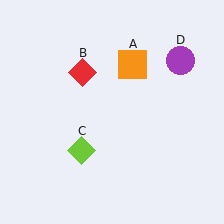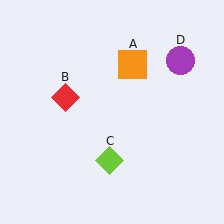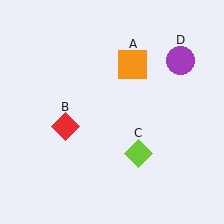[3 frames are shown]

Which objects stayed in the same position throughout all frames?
Orange square (object A) and purple circle (object D) remained stationary.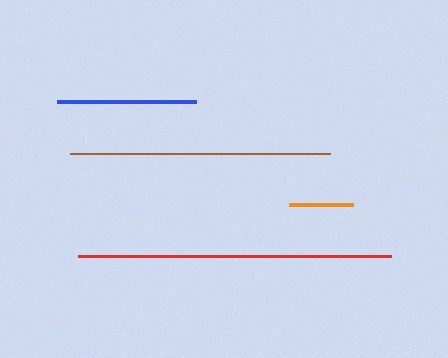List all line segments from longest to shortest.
From longest to shortest: red, brown, blue, orange.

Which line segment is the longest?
The red line is the longest at approximately 313 pixels.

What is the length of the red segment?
The red segment is approximately 313 pixels long.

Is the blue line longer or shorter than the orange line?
The blue line is longer than the orange line.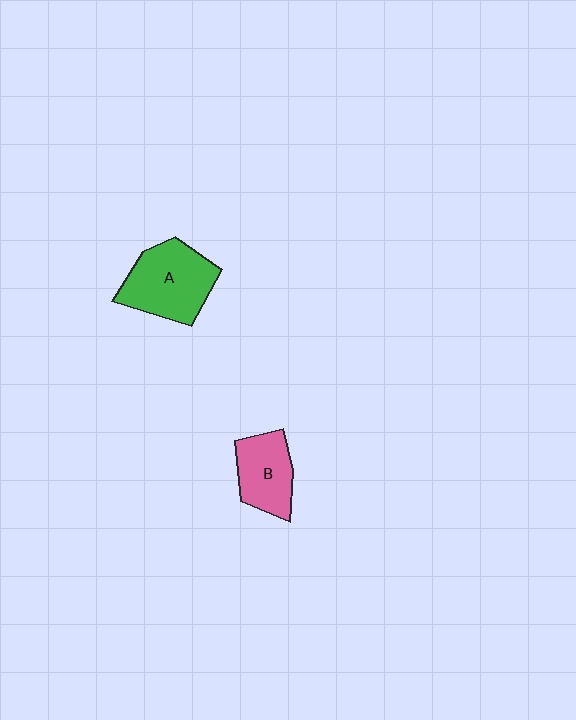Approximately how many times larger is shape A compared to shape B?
Approximately 1.4 times.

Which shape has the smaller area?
Shape B (pink).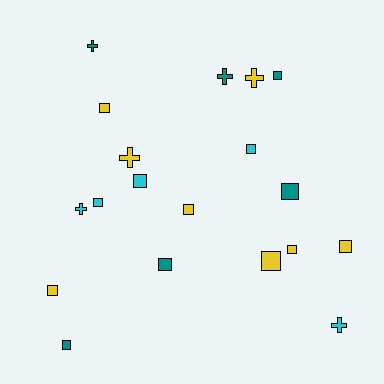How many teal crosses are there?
There are 2 teal crosses.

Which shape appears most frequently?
Square, with 13 objects.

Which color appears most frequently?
Yellow, with 8 objects.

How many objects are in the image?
There are 19 objects.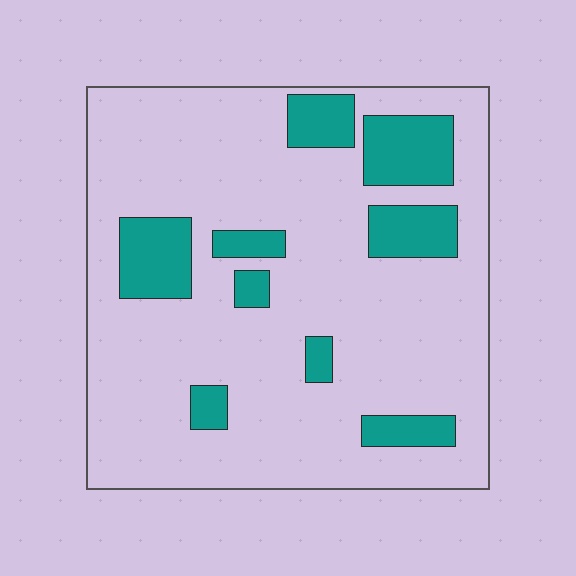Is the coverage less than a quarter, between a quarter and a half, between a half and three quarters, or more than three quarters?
Less than a quarter.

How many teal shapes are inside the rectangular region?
9.